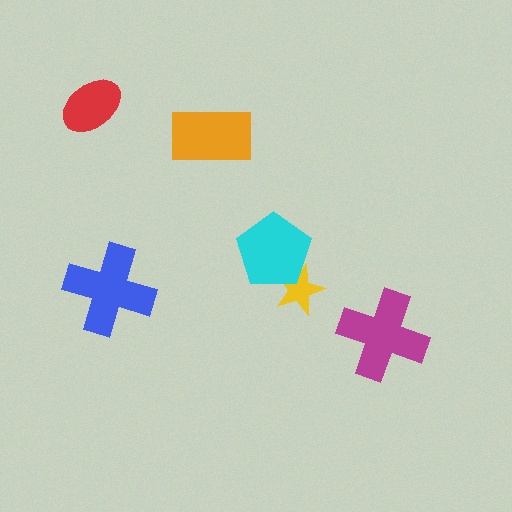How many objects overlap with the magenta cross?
0 objects overlap with the magenta cross.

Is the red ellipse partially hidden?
No, no other shape covers it.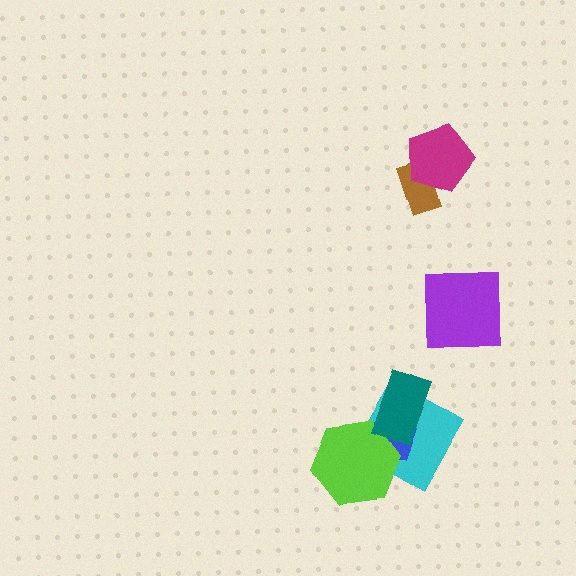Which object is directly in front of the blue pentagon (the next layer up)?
The lime hexagon is directly in front of the blue pentagon.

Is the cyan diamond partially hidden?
Yes, it is partially covered by another shape.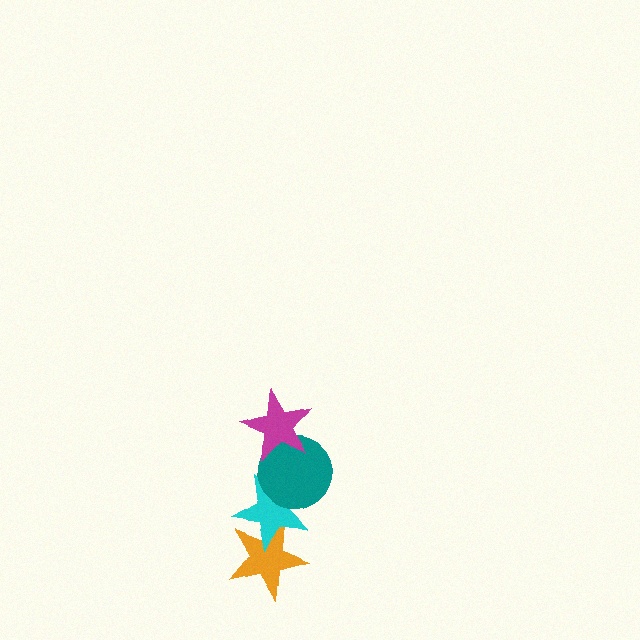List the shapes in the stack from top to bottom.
From top to bottom: the magenta star, the teal circle, the cyan star, the orange star.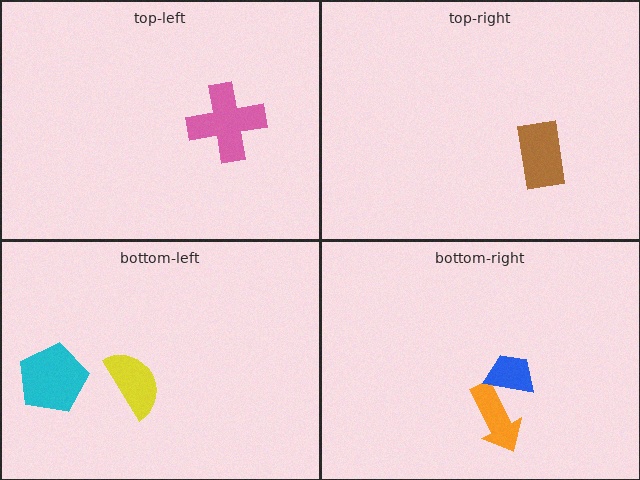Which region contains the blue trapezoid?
The bottom-right region.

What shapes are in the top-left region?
The pink cross.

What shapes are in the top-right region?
The brown rectangle.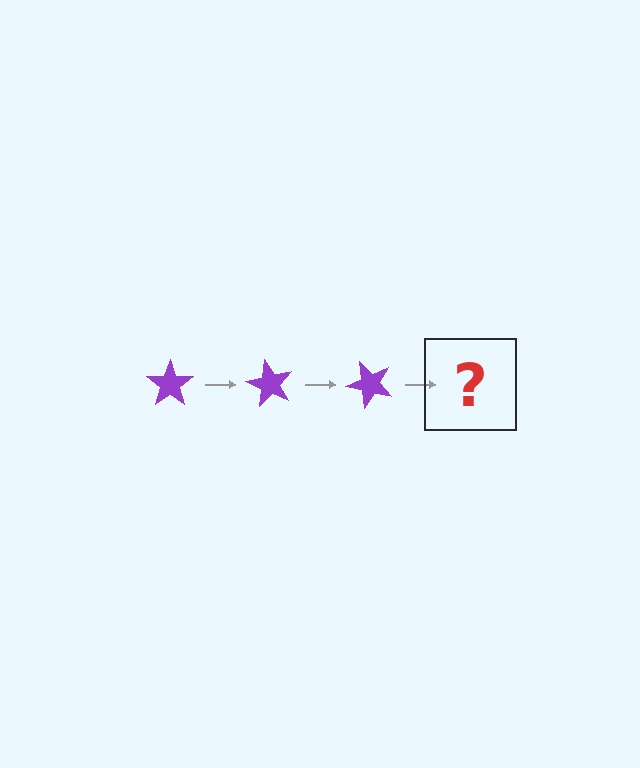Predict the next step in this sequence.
The next step is a purple star rotated 180 degrees.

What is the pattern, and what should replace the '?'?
The pattern is that the star rotates 60 degrees each step. The '?' should be a purple star rotated 180 degrees.